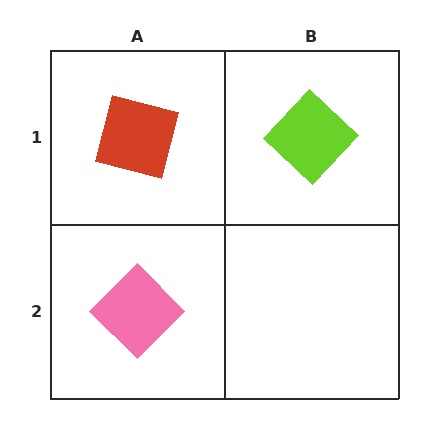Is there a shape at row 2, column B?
No, that cell is empty.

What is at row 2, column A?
A pink diamond.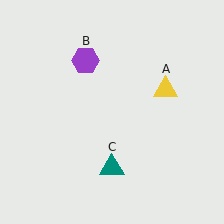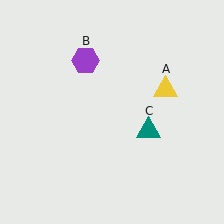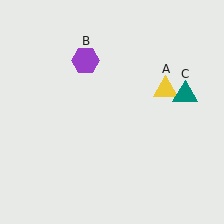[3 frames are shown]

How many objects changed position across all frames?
1 object changed position: teal triangle (object C).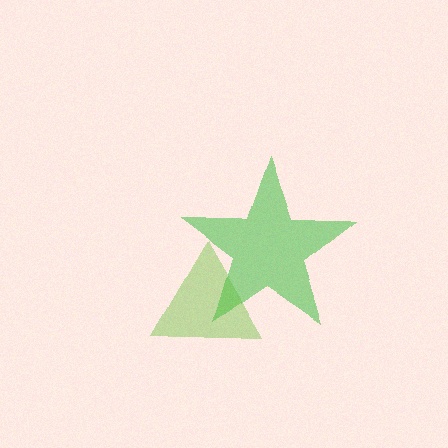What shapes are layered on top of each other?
The layered shapes are: a green star, a lime triangle.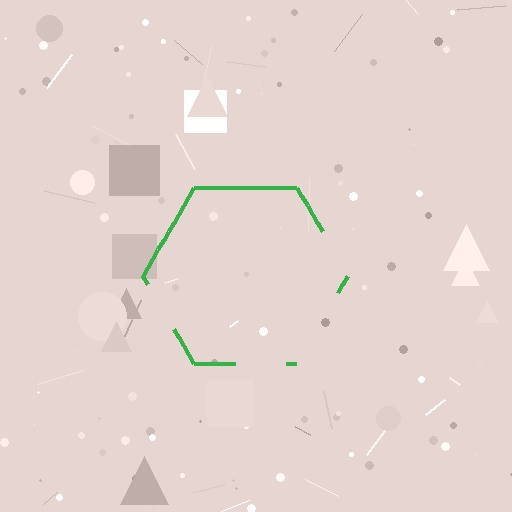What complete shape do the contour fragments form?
The contour fragments form a hexagon.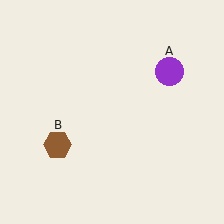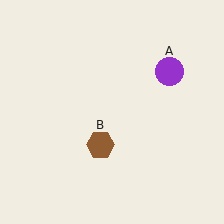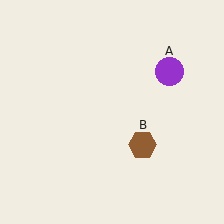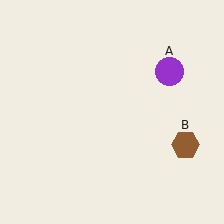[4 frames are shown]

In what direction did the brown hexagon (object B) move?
The brown hexagon (object B) moved right.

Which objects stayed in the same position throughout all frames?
Purple circle (object A) remained stationary.